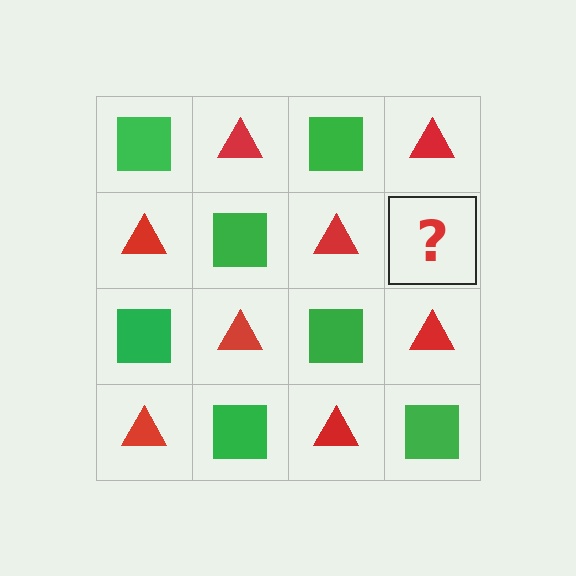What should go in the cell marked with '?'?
The missing cell should contain a green square.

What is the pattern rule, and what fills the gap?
The rule is that it alternates green square and red triangle in a checkerboard pattern. The gap should be filled with a green square.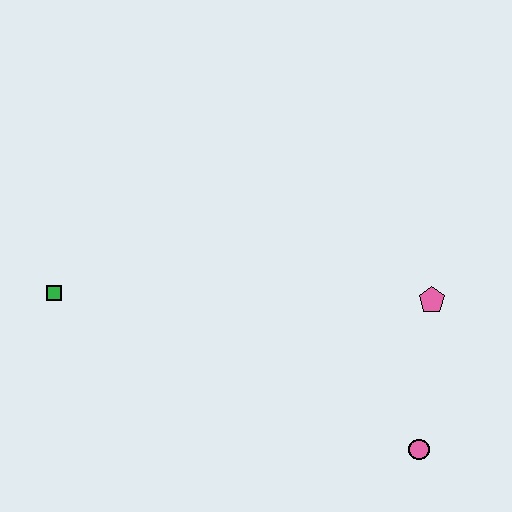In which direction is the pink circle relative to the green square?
The pink circle is to the right of the green square.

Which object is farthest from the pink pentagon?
The green square is farthest from the pink pentagon.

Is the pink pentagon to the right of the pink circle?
Yes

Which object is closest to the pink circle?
The pink pentagon is closest to the pink circle.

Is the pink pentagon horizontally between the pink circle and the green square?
No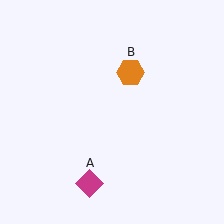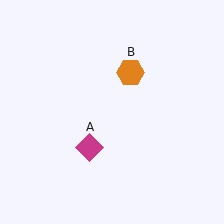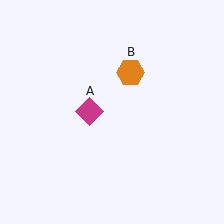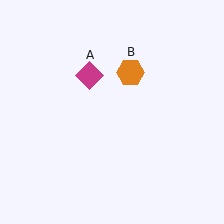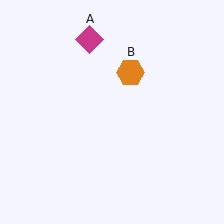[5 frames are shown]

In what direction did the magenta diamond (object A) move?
The magenta diamond (object A) moved up.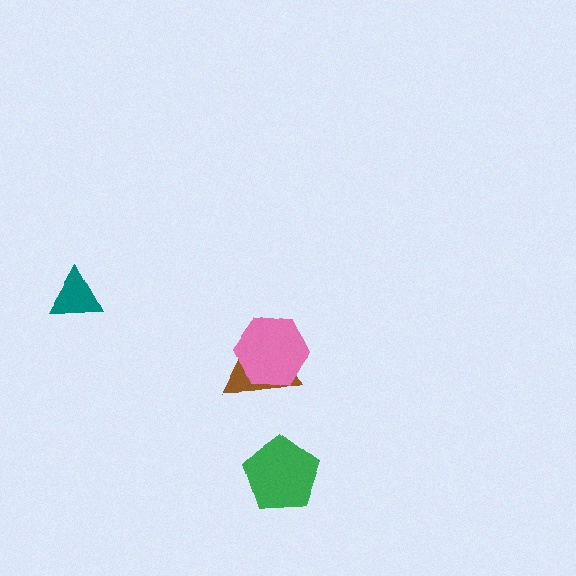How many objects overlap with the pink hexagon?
1 object overlaps with the pink hexagon.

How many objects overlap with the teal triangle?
0 objects overlap with the teal triangle.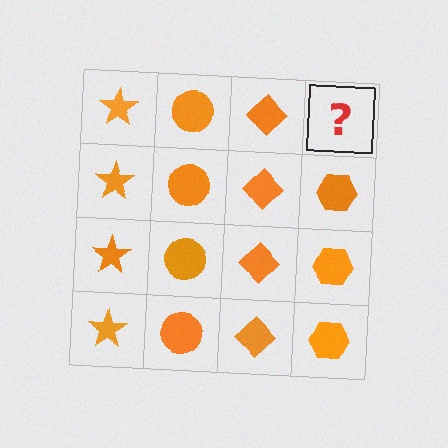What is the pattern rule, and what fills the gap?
The rule is that each column has a consistent shape. The gap should be filled with an orange hexagon.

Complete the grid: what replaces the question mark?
The question mark should be replaced with an orange hexagon.